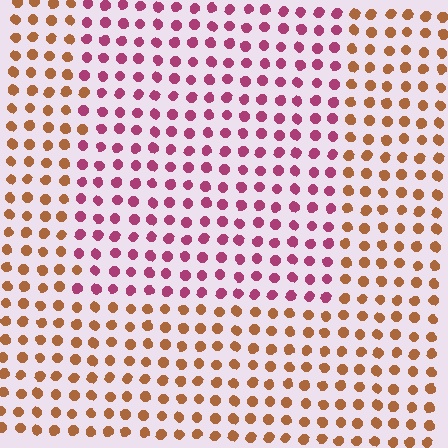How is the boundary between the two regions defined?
The boundary is defined purely by a slight shift in hue (about 55 degrees). Spacing, size, and orientation are identical on both sides.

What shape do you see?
I see a rectangle.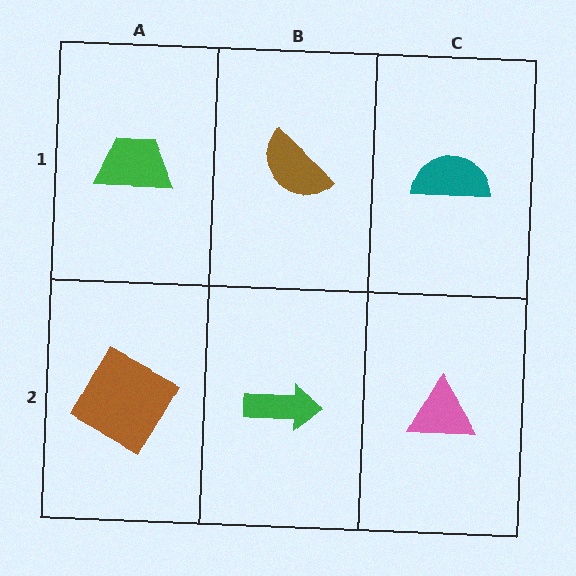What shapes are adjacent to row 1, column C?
A pink triangle (row 2, column C), a brown semicircle (row 1, column B).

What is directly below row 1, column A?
A brown square.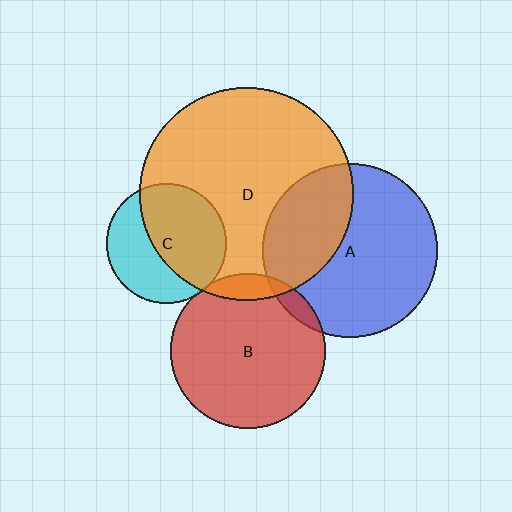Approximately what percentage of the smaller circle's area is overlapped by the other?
Approximately 5%.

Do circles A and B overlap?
Yes.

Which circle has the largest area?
Circle D (orange).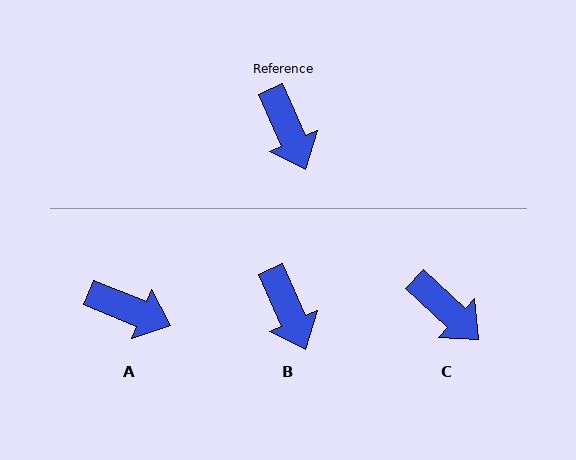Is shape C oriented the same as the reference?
No, it is off by about 23 degrees.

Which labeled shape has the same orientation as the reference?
B.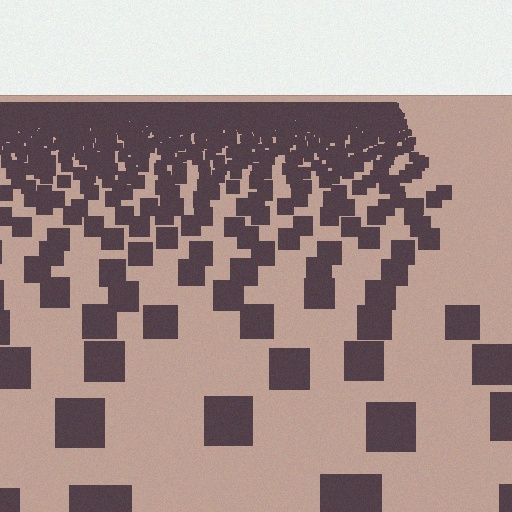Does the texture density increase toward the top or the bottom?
Density increases toward the top.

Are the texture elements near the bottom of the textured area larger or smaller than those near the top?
Larger. Near the bottom, elements are closer to the viewer and appear at a bigger on-screen size.